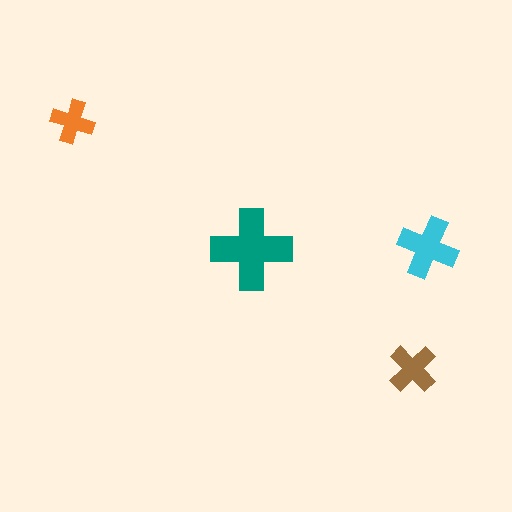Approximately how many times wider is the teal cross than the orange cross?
About 2 times wider.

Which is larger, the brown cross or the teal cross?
The teal one.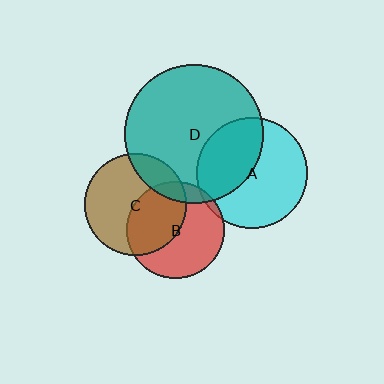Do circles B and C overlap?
Yes.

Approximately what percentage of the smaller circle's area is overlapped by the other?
Approximately 45%.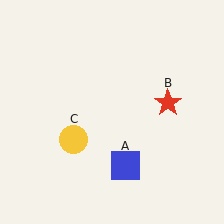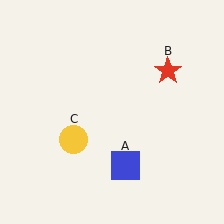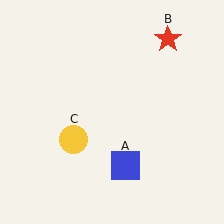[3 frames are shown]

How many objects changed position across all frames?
1 object changed position: red star (object B).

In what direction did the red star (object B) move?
The red star (object B) moved up.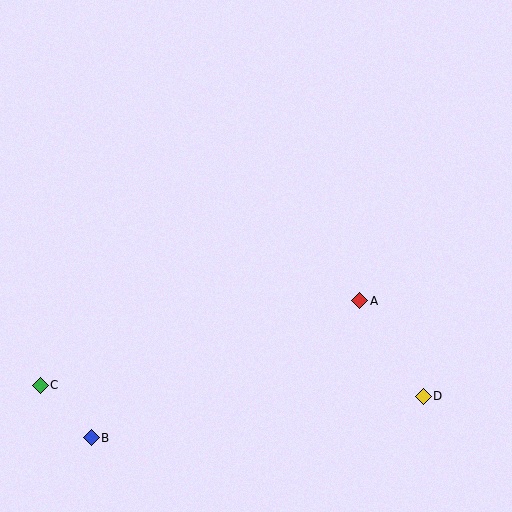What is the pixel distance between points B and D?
The distance between B and D is 334 pixels.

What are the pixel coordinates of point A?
Point A is at (360, 301).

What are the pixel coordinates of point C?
Point C is at (40, 385).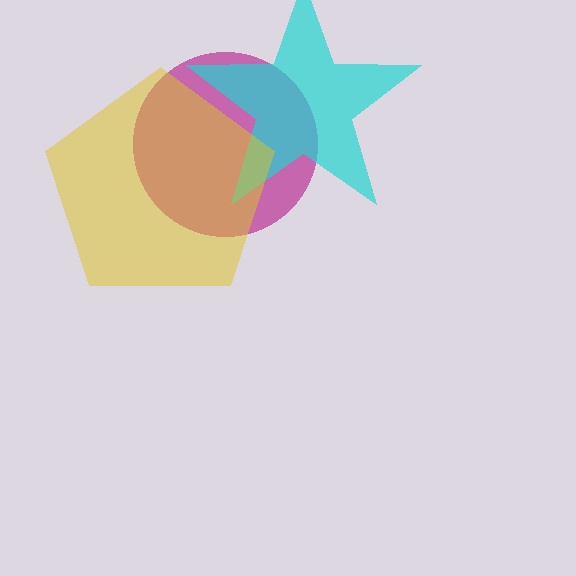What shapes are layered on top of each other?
The layered shapes are: a magenta circle, a cyan star, a yellow pentagon.